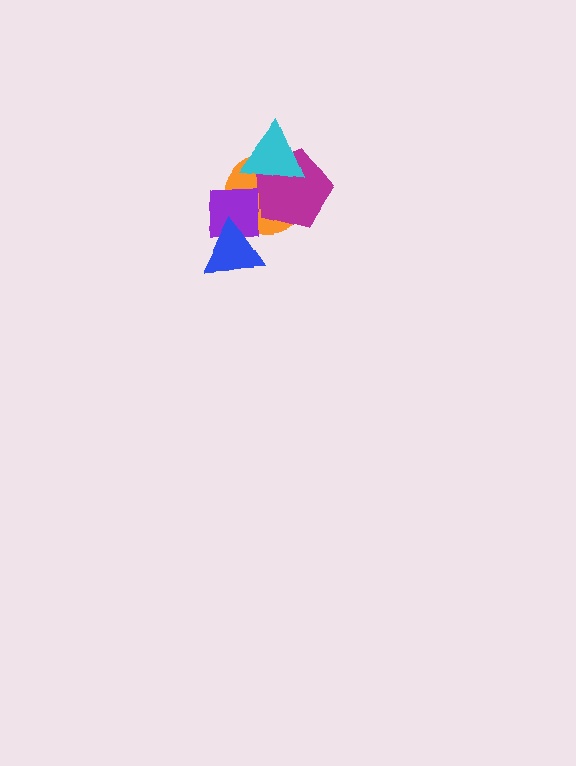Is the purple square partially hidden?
Yes, it is partially covered by another shape.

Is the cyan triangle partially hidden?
No, no other shape covers it.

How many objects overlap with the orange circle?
4 objects overlap with the orange circle.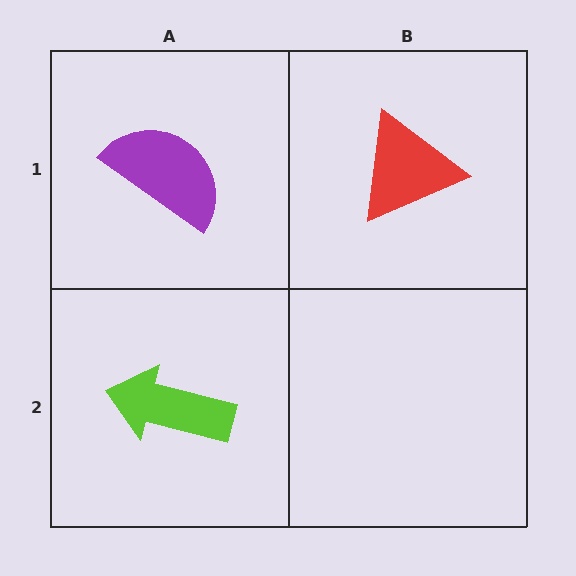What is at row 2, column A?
A lime arrow.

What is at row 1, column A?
A purple semicircle.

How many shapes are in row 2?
1 shape.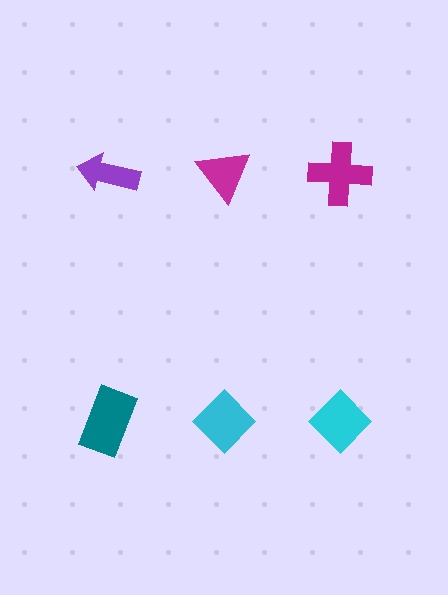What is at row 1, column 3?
A magenta cross.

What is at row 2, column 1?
A teal rectangle.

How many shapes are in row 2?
3 shapes.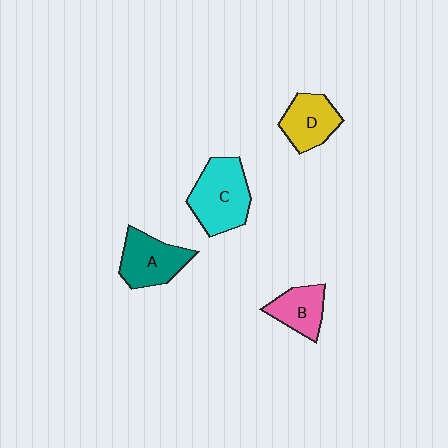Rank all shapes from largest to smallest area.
From largest to smallest: C (cyan), A (teal), D (yellow), B (pink).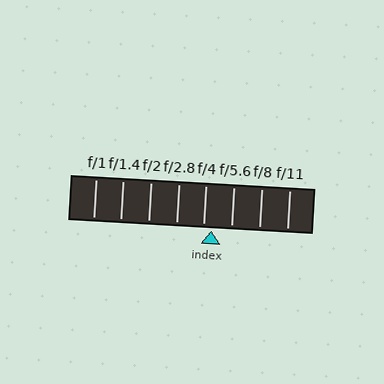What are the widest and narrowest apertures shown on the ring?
The widest aperture shown is f/1 and the narrowest is f/11.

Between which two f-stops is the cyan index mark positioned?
The index mark is between f/4 and f/5.6.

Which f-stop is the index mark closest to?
The index mark is closest to f/4.